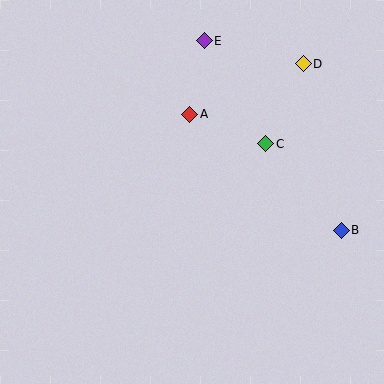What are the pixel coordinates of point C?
Point C is at (266, 144).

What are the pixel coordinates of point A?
Point A is at (190, 114).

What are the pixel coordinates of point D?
Point D is at (303, 64).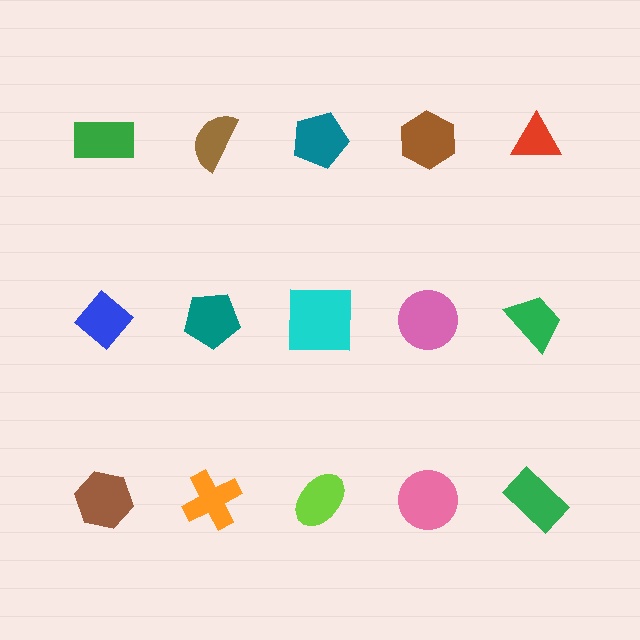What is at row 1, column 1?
A green rectangle.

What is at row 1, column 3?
A teal pentagon.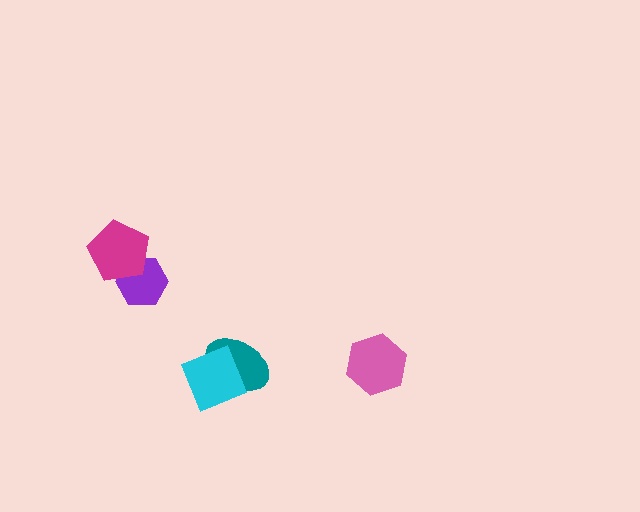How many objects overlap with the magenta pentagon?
1 object overlaps with the magenta pentagon.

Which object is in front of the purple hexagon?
The magenta pentagon is in front of the purple hexagon.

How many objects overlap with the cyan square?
1 object overlaps with the cyan square.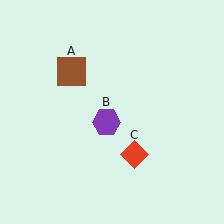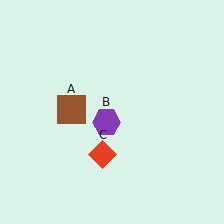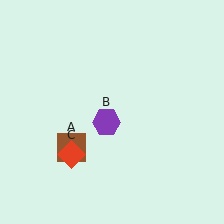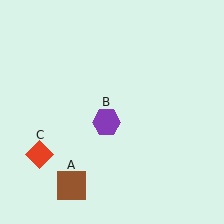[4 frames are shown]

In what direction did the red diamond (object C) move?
The red diamond (object C) moved left.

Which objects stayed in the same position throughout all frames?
Purple hexagon (object B) remained stationary.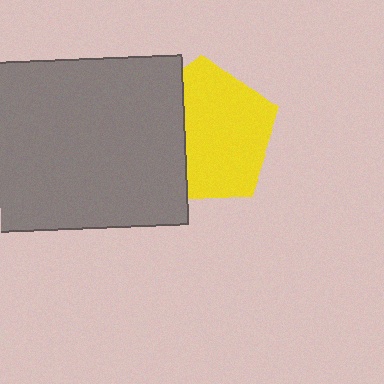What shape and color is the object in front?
The object in front is a gray rectangle.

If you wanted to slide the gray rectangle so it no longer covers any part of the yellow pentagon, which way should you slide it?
Slide it left — that is the most direct way to separate the two shapes.